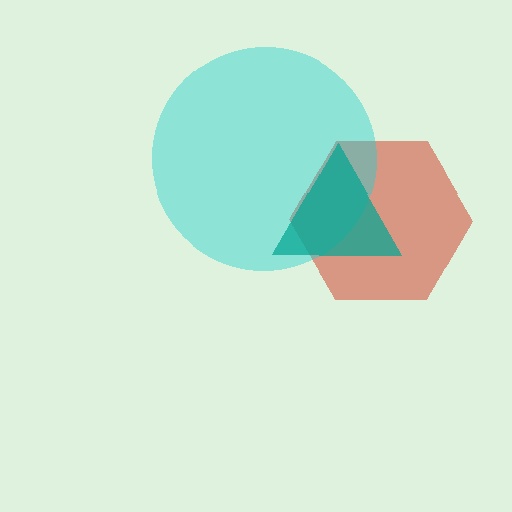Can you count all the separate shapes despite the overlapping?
Yes, there are 3 separate shapes.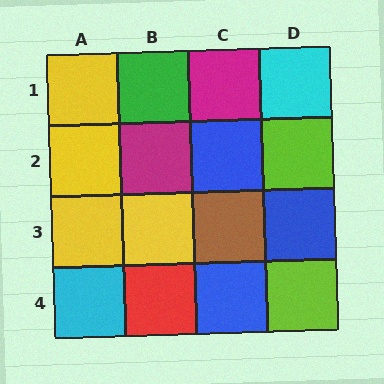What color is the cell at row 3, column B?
Yellow.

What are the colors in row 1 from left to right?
Yellow, green, magenta, cyan.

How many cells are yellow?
4 cells are yellow.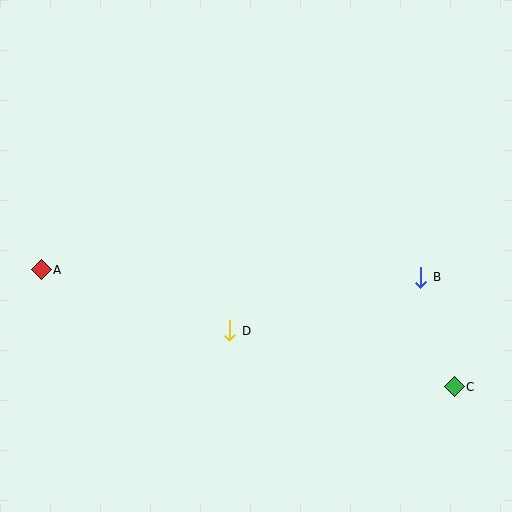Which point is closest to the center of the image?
Point D at (230, 331) is closest to the center.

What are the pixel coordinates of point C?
Point C is at (454, 387).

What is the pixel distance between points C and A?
The distance between C and A is 429 pixels.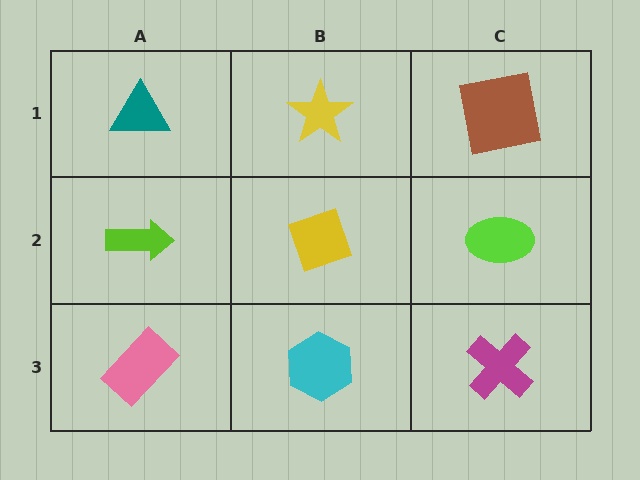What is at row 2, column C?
A lime ellipse.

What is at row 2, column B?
A yellow diamond.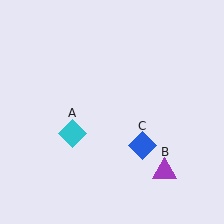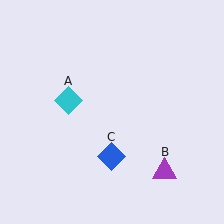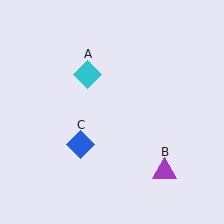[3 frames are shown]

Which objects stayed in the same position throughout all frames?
Purple triangle (object B) remained stationary.